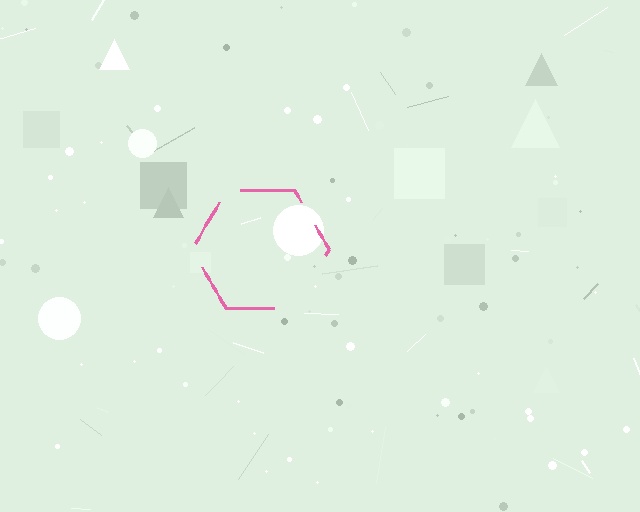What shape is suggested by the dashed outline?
The dashed outline suggests a hexagon.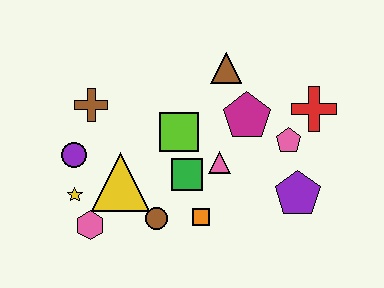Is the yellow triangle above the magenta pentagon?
No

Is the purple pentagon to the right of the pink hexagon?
Yes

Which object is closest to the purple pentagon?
The pink pentagon is closest to the purple pentagon.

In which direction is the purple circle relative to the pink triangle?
The purple circle is to the left of the pink triangle.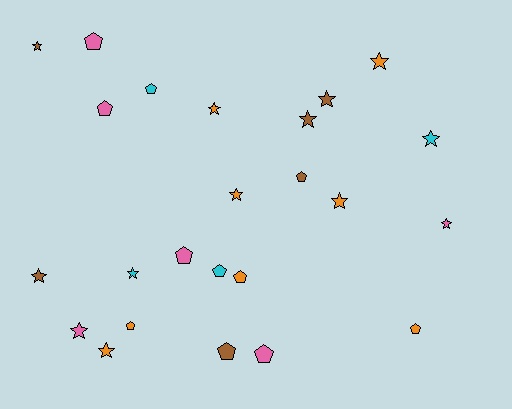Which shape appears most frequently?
Star, with 13 objects.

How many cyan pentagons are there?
There are 2 cyan pentagons.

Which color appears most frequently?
Orange, with 8 objects.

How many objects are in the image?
There are 24 objects.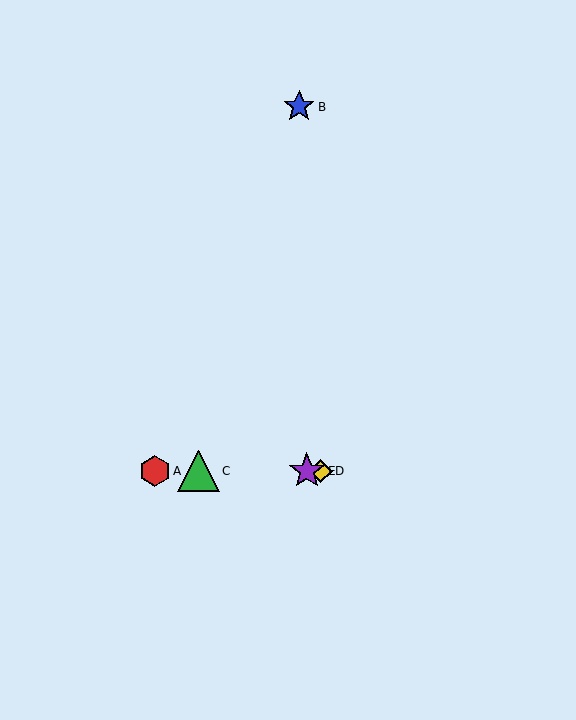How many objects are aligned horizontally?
4 objects (A, C, D, E) are aligned horizontally.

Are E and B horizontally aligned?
No, E is at y≈471 and B is at y≈107.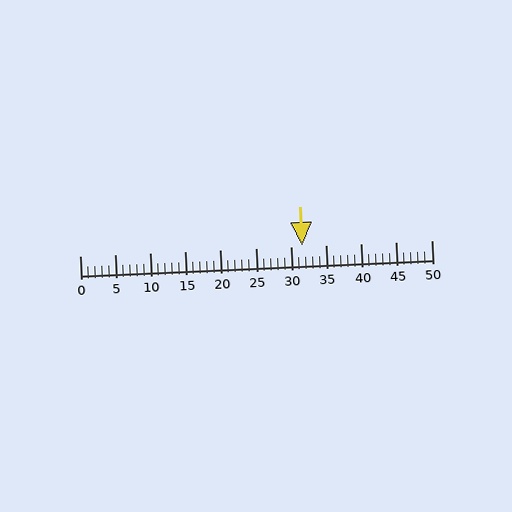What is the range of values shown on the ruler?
The ruler shows values from 0 to 50.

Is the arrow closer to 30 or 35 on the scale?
The arrow is closer to 30.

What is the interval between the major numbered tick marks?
The major tick marks are spaced 5 units apart.